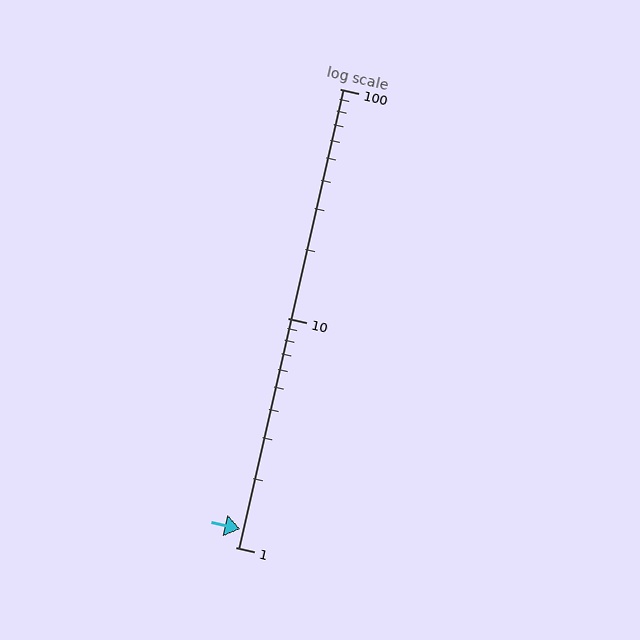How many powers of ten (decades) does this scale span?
The scale spans 2 decades, from 1 to 100.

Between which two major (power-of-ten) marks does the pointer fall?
The pointer is between 1 and 10.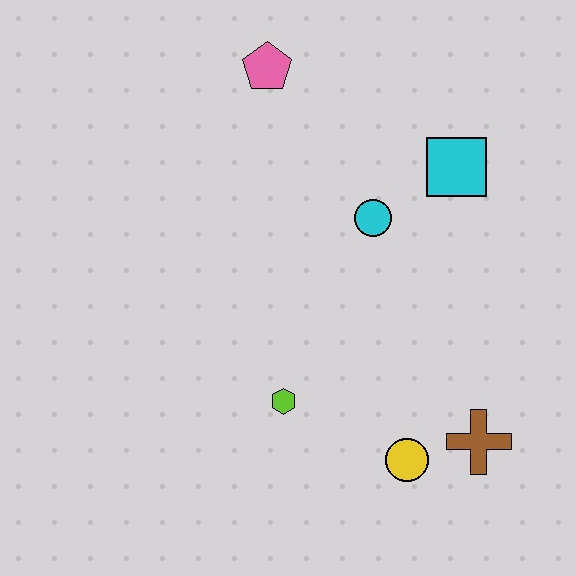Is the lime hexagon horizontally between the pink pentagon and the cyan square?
Yes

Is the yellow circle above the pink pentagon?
No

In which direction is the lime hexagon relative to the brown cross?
The lime hexagon is to the left of the brown cross.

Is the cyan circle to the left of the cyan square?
Yes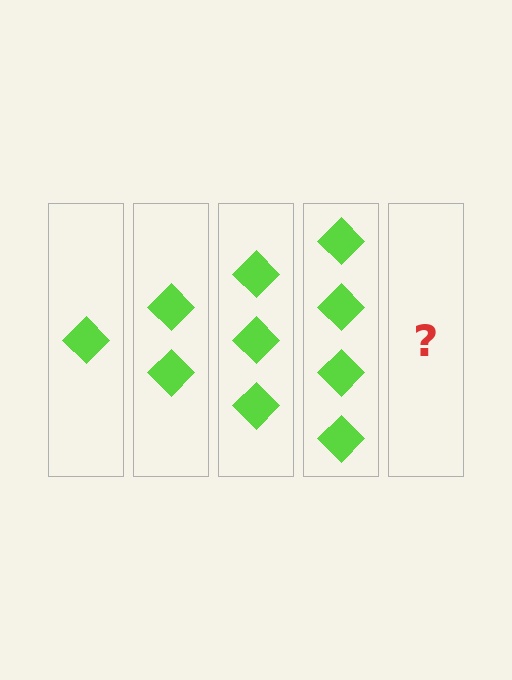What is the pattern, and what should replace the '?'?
The pattern is that each step adds one more diamond. The '?' should be 5 diamonds.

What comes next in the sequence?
The next element should be 5 diamonds.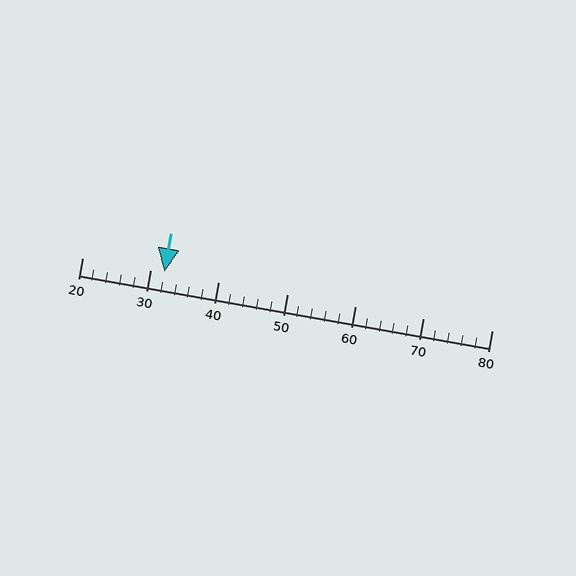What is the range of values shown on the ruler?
The ruler shows values from 20 to 80.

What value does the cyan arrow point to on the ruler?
The cyan arrow points to approximately 32.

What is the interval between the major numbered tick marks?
The major tick marks are spaced 10 units apart.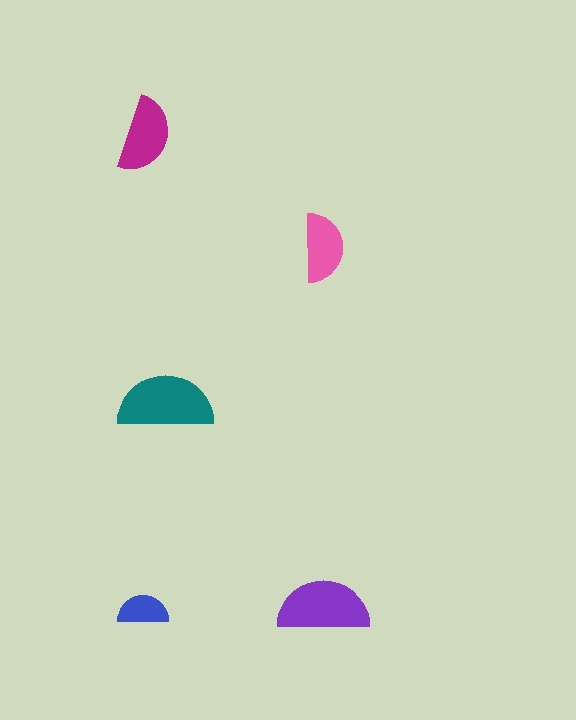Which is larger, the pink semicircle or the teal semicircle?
The teal one.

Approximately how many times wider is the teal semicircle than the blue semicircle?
About 2 times wider.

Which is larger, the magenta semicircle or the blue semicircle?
The magenta one.